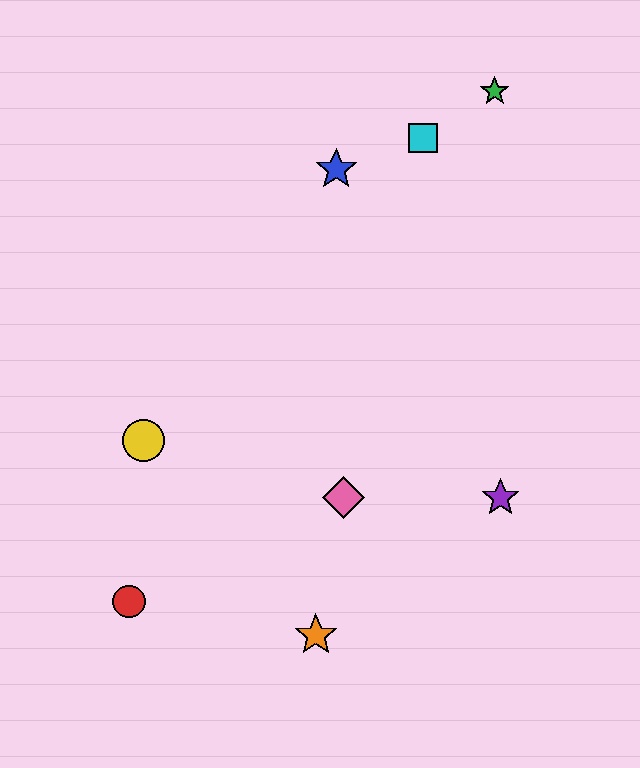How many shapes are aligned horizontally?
2 shapes (the purple star, the pink diamond) are aligned horizontally.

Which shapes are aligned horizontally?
The purple star, the pink diamond are aligned horizontally.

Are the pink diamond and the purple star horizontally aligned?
Yes, both are at y≈498.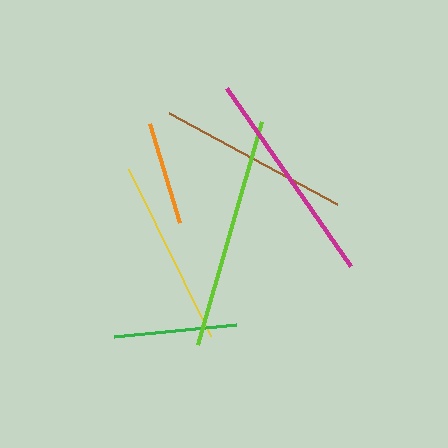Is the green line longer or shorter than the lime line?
The lime line is longer than the green line.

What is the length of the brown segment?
The brown segment is approximately 191 pixels long.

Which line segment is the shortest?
The orange line is the shortest at approximately 103 pixels.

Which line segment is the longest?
The lime line is the longest at approximately 232 pixels.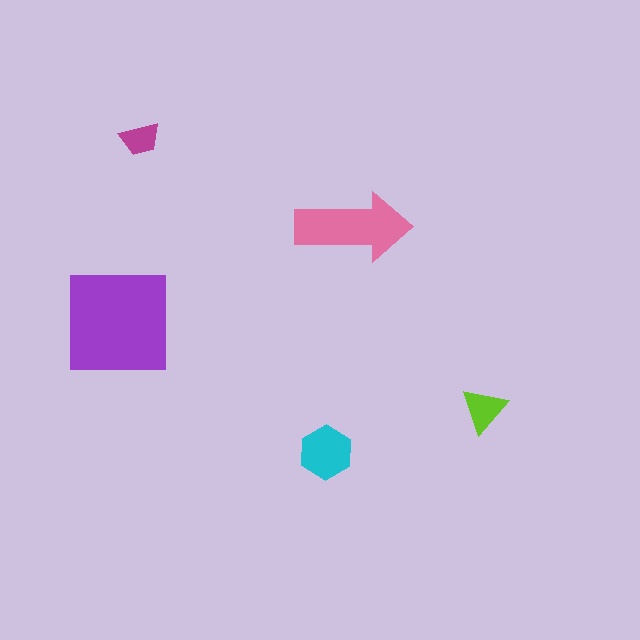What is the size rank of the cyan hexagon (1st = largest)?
3rd.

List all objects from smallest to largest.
The magenta trapezoid, the lime triangle, the cyan hexagon, the pink arrow, the purple square.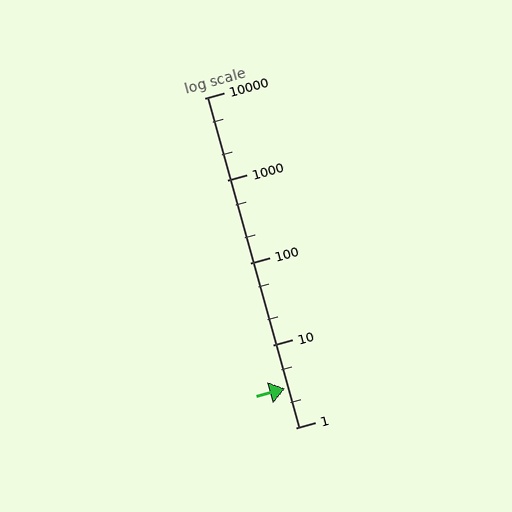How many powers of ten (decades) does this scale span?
The scale spans 4 decades, from 1 to 10000.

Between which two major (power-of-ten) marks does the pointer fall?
The pointer is between 1 and 10.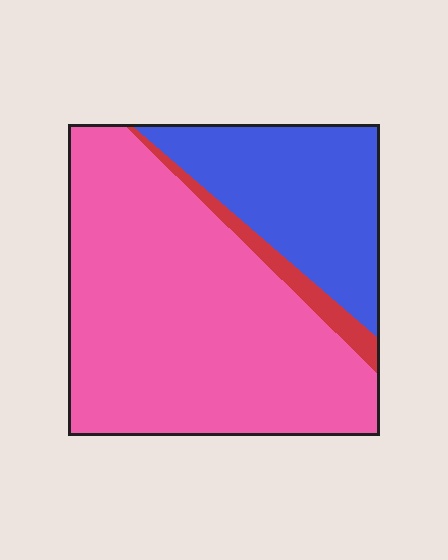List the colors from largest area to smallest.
From largest to smallest: pink, blue, red.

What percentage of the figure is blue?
Blue covers 28% of the figure.